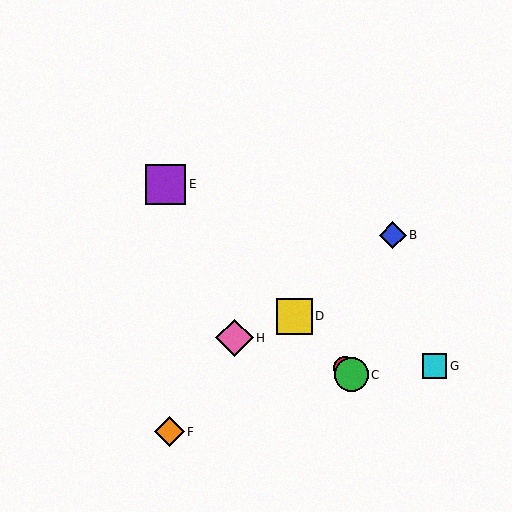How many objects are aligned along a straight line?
4 objects (A, C, D, E) are aligned along a straight line.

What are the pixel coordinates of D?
Object D is at (295, 316).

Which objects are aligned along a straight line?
Objects A, C, D, E are aligned along a straight line.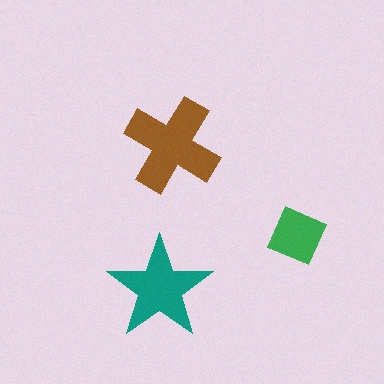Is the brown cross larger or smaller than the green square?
Larger.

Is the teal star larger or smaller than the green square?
Larger.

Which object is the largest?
The brown cross.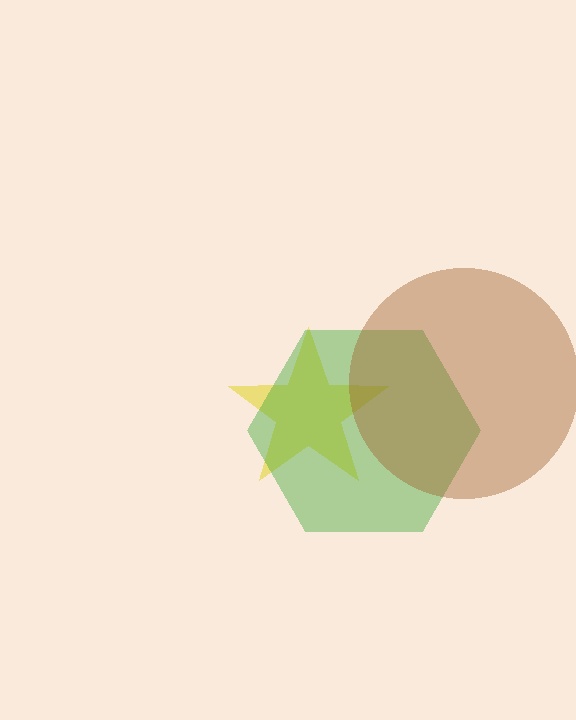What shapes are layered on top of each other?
The layered shapes are: a yellow star, a green hexagon, a brown circle.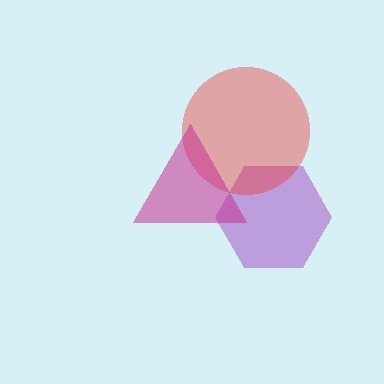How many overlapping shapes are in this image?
There are 3 overlapping shapes in the image.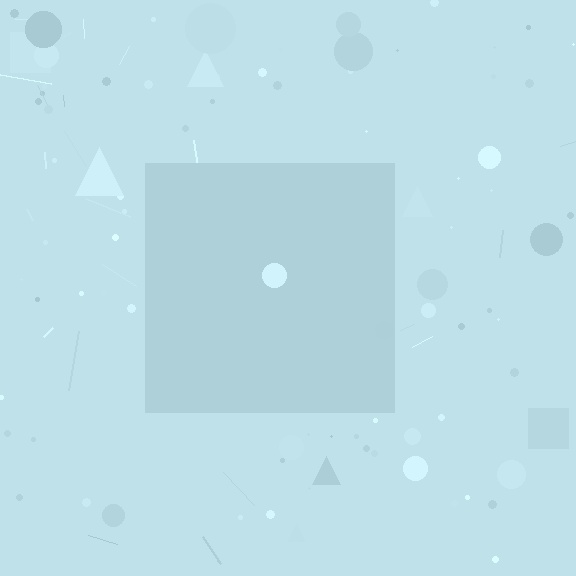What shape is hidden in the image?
A square is hidden in the image.